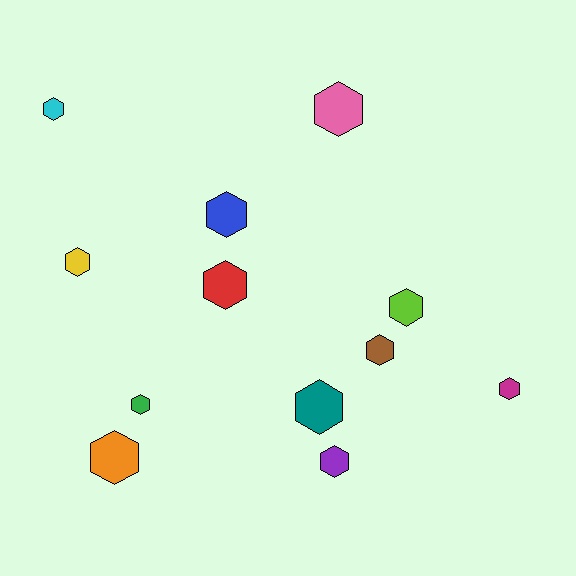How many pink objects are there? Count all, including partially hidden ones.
There is 1 pink object.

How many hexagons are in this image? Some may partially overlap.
There are 12 hexagons.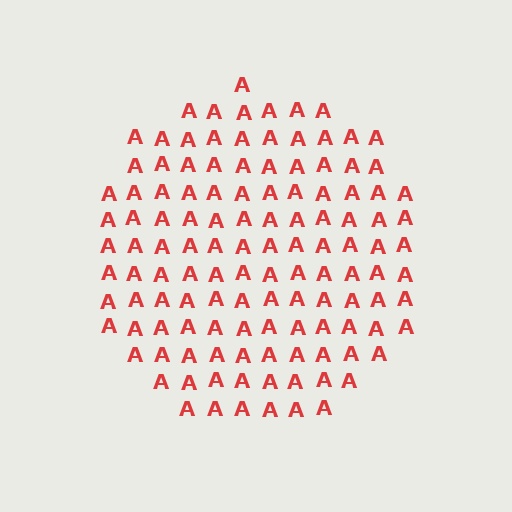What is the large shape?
The large shape is a circle.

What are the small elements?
The small elements are letter A's.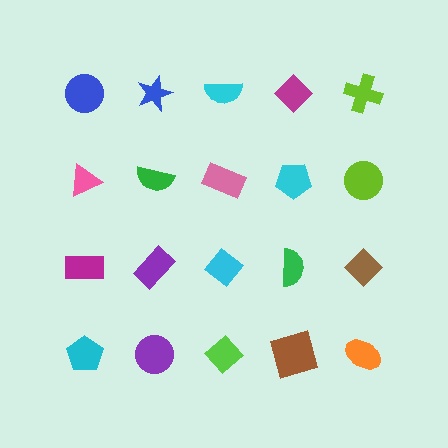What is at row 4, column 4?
A brown square.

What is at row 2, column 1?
A pink triangle.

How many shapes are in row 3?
5 shapes.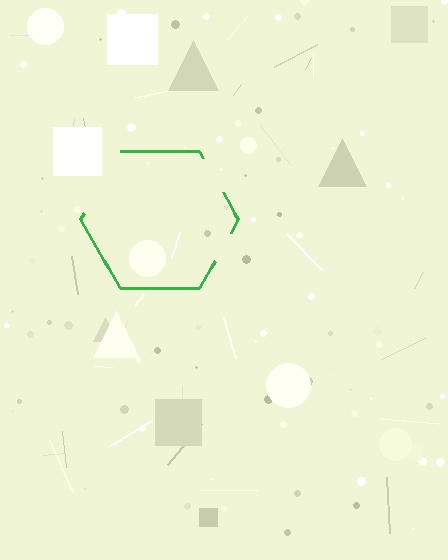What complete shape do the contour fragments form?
The contour fragments form a hexagon.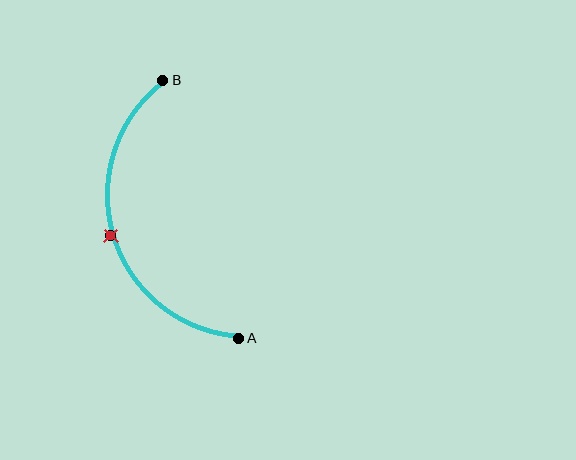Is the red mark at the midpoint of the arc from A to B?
Yes. The red mark lies on the arc at equal arc-length from both A and B — it is the arc midpoint.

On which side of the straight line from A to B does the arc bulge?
The arc bulges to the left of the straight line connecting A and B.